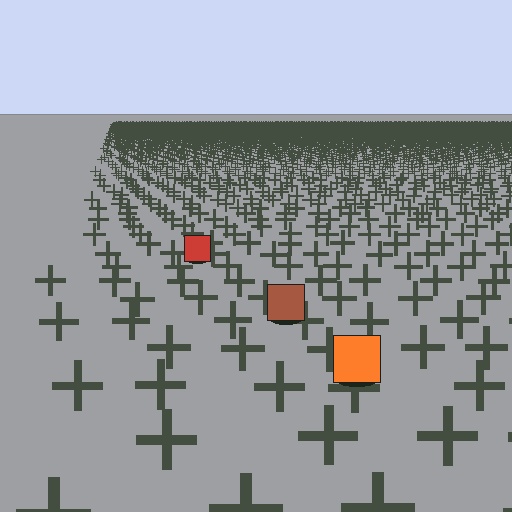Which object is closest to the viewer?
The orange square is closest. The texture marks near it are larger and more spread out.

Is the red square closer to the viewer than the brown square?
No. The brown square is closer — you can tell from the texture gradient: the ground texture is coarser near it.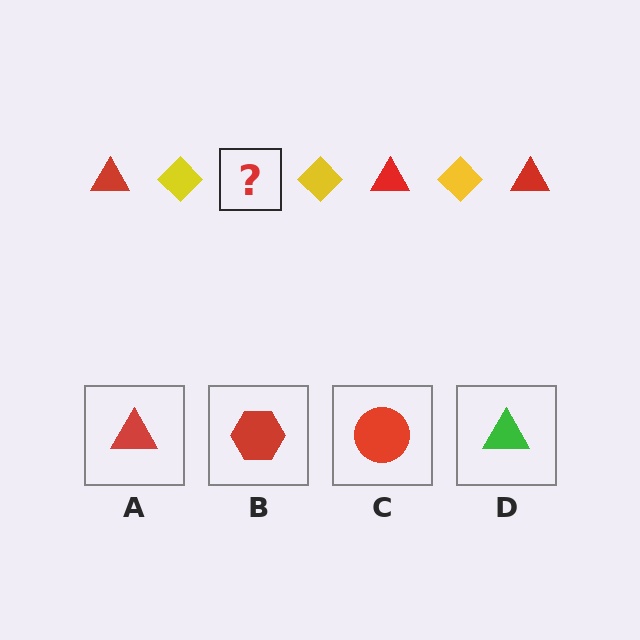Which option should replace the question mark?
Option A.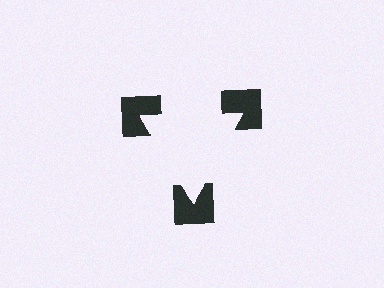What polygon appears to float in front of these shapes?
An illusory triangle — its edges are inferred from the aligned wedge cuts in the notched squares, not physically drawn.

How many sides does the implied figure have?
3 sides.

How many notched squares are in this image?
There are 3 — one at each vertex of the illusory triangle.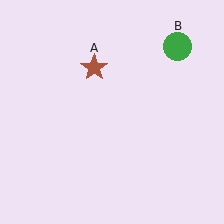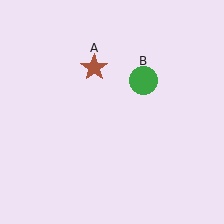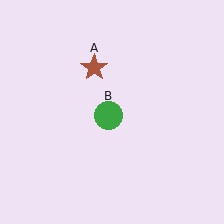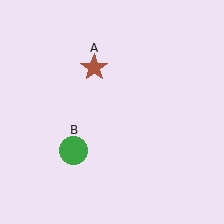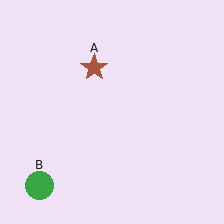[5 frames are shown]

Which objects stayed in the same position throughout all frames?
Brown star (object A) remained stationary.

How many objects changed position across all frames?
1 object changed position: green circle (object B).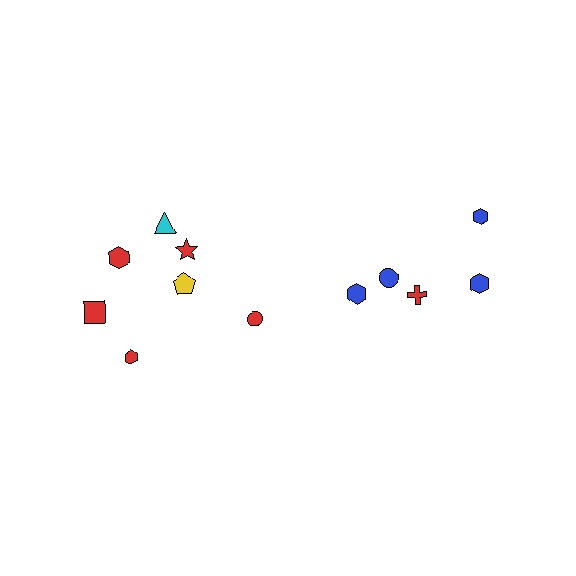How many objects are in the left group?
There are 7 objects.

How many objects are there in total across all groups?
There are 12 objects.